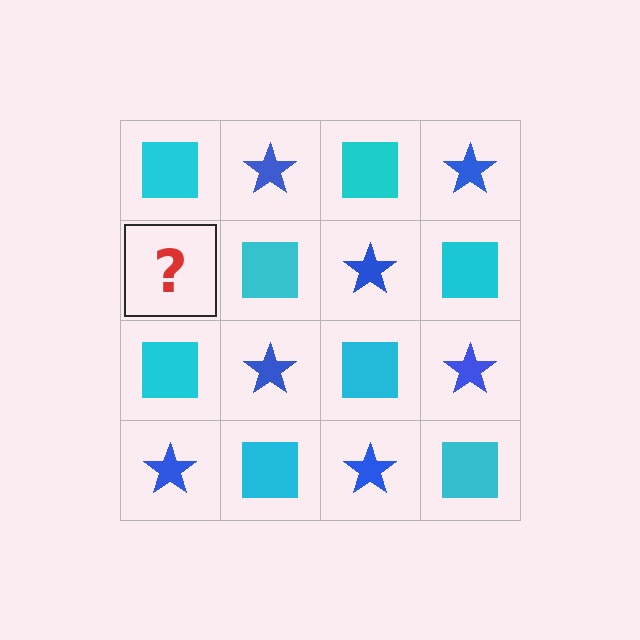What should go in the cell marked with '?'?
The missing cell should contain a blue star.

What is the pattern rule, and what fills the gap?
The rule is that it alternates cyan square and blue star in a checkerboard pattern. The gap should be filled with a blue star.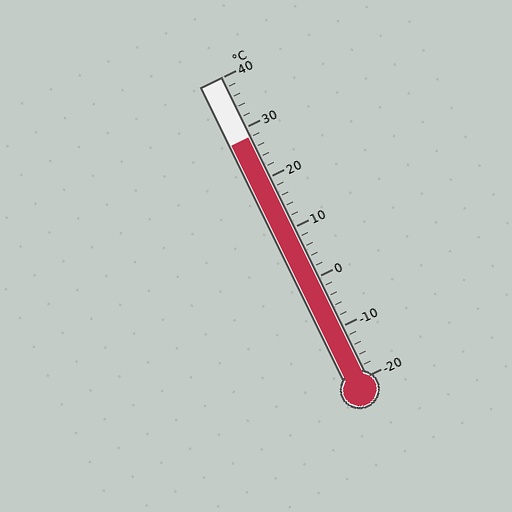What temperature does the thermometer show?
The thermometer shows approximately 28°C.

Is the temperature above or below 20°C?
The temperature is above 20°C.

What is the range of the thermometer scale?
The thermometer scale ranges from -20°C to 40°C.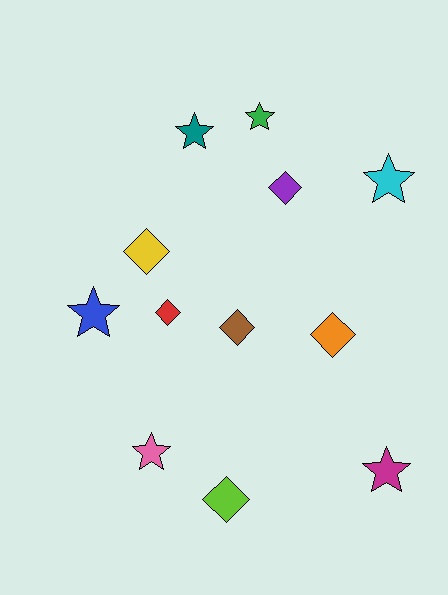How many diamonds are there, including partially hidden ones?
There are 6 diamonds.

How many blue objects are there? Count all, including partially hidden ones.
There is 1 blue object.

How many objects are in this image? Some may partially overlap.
There are 12 objects.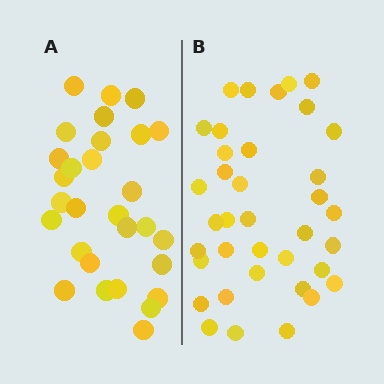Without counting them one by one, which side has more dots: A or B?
Region B (the right region) has more dots.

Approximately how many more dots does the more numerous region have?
Region B has roughly 8 or so more dots than region A.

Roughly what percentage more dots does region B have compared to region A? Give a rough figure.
About 30% more.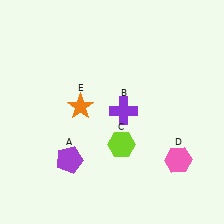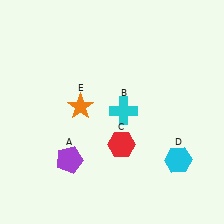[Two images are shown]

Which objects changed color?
B changed from purple to cyan. C changed from lime to red. D changed from pink to cyan.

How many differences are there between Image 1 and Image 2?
There are 3 differences between the two images.